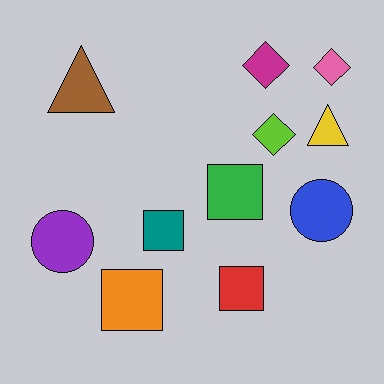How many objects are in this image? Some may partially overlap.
There are 11 objects.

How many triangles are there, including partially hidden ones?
There are 2 triangles.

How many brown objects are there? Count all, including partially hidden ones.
There is 1 brown object.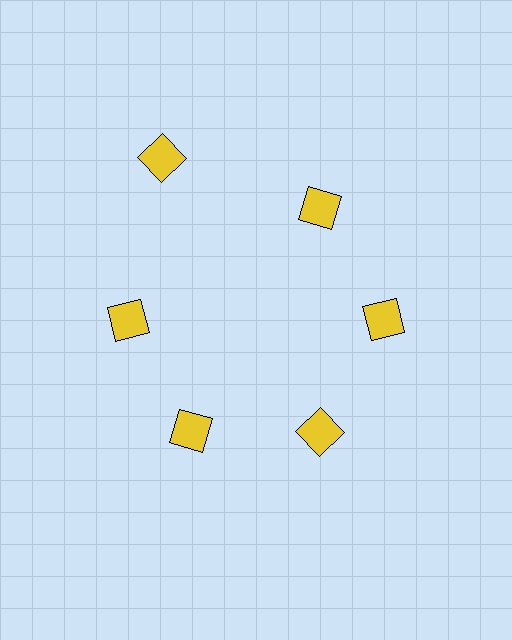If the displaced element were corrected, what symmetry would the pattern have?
It would have 6-fold rotational symmetry — the pattern would map onto itself every 60 degrees.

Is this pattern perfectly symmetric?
No. The 6 yellow diamonds are arranged in a ring, but one element near the 11 o'clock position is pushed outward from the center, breaking the 6-fold rotational symmetry.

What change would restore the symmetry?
The symmetry would be restored by moving it inward, back onto the ring so that all 6 diamonds sit at equal angles and equal distance from the center.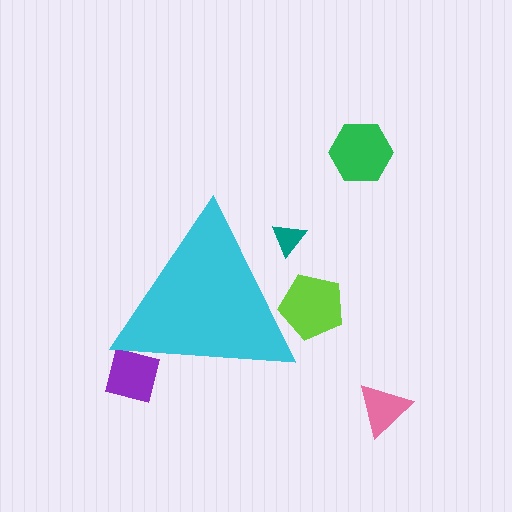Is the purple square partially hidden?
Yes, the purple square is partially hidden behind the cyan triangle.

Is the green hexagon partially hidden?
No, the green hexagon is fully visible.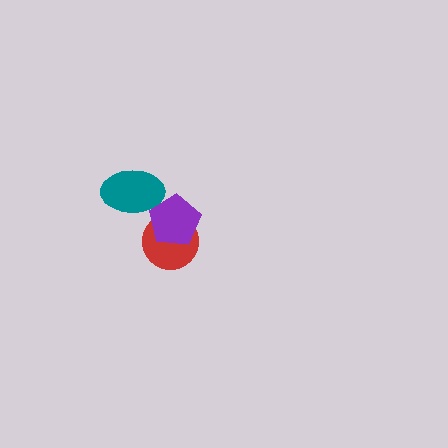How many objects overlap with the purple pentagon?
2 objects overlap with the purple pentagon.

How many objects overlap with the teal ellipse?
1 object overlaps with the teal ellipse.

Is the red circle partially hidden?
Yes, it is partially covered by another shape.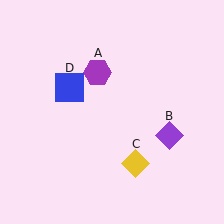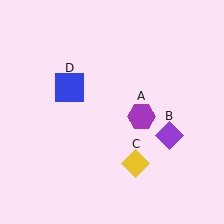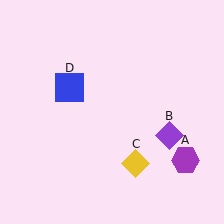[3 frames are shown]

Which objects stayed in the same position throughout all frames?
Purple diamond (object B) and yellow diamond (object C) and blue square (object D) remained stationary.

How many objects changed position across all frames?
1 object changed position: purple hexagon (object A).